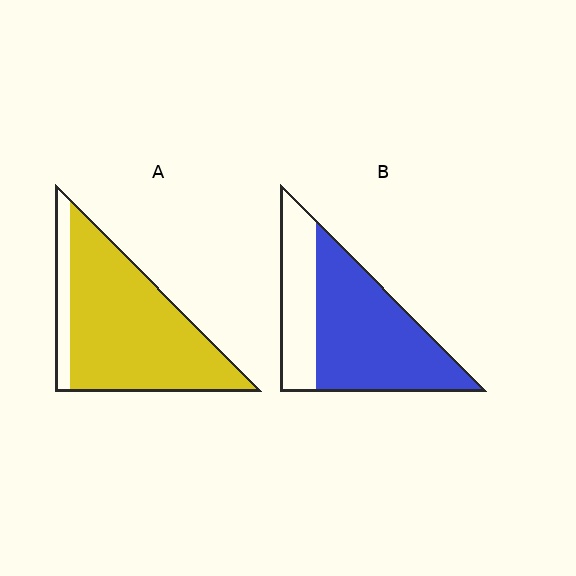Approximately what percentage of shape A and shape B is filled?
A is approximately 85% and B is approximately 70%.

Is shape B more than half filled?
Yes.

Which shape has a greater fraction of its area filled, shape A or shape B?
Shape A.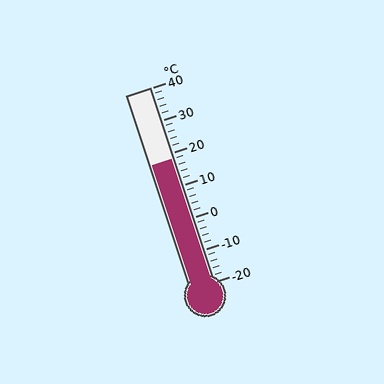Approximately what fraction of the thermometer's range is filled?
The thermometer is filled to approximately 65% of its range.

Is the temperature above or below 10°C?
The temperature is above 10°C.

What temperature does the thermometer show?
The thermometer shows approximately 18°C.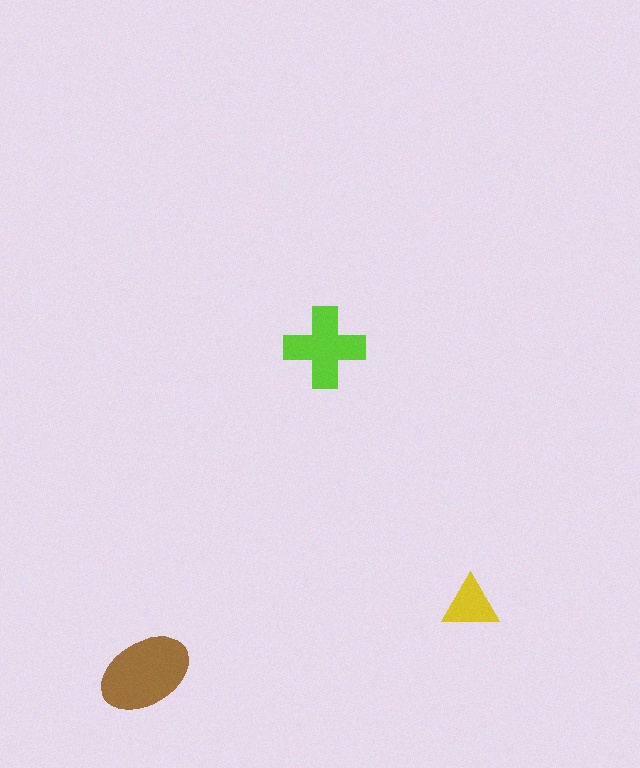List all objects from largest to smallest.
The brown ellipse, the lime cross, the yellow triangle.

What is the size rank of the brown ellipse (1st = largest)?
1st.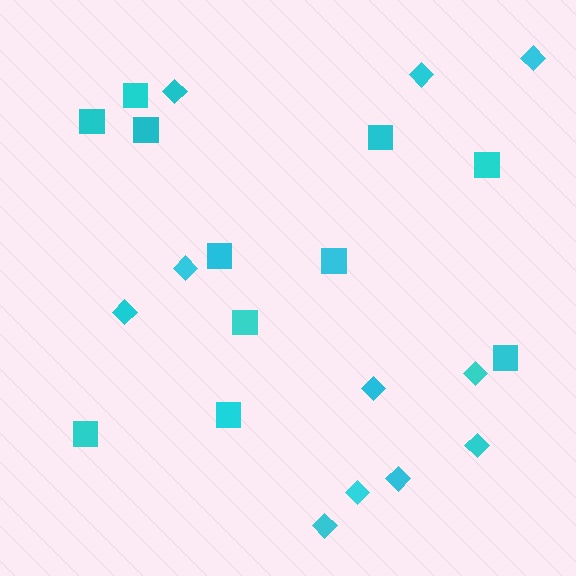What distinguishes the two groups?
There are 2 groups: one group of squares (11) and one group of diamonds (11).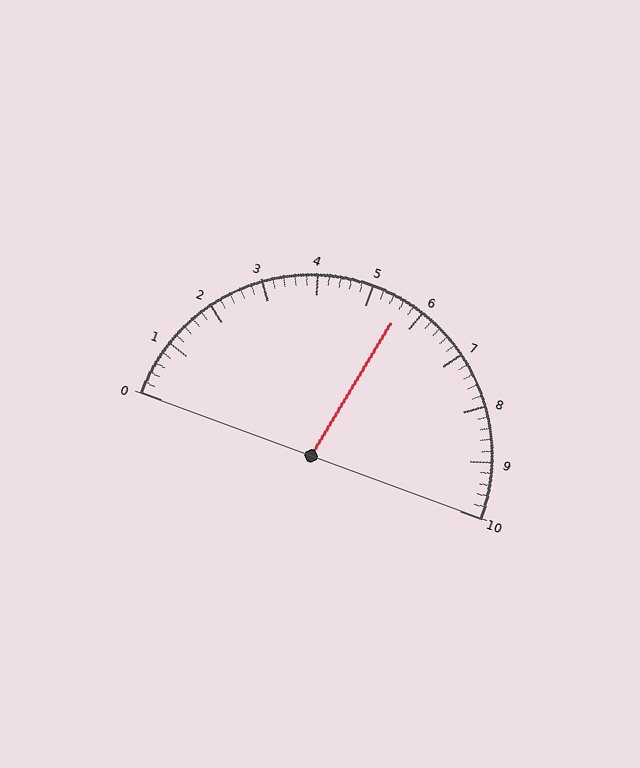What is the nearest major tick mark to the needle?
The nearest major tick mark is 6.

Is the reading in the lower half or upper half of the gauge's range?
The reading is in the upper half of the range (0 to 10).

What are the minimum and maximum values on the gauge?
The gauge ranges from 0 to 10.